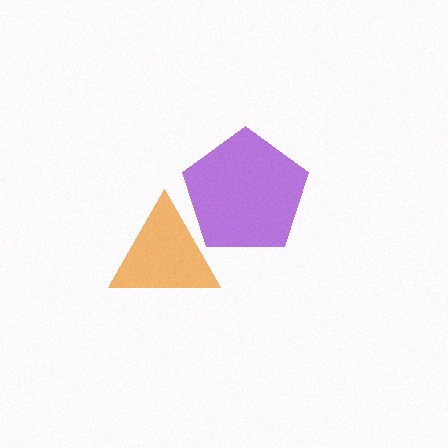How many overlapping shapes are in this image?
There are 2 overlapping shapes in the image.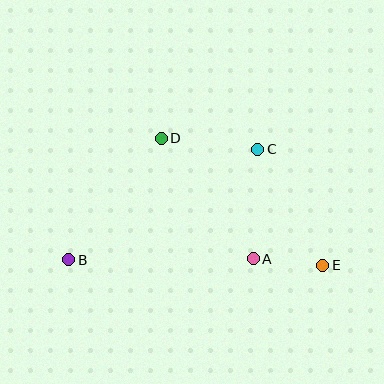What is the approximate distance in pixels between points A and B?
The distance between A and B is approximately 185 pixels.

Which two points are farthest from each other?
Points B and E are farthest from each other.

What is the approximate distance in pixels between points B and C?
The distance between B and C is approximately 219 pixels.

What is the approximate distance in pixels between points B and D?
The distance between B and D is approximately 153 pixels.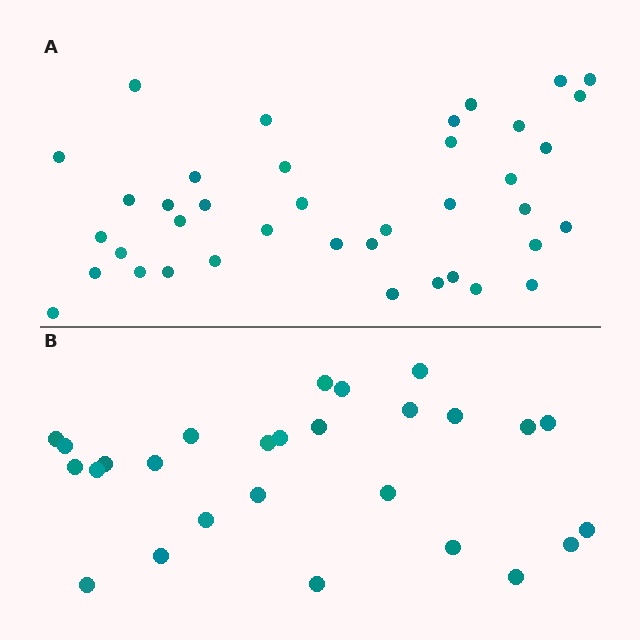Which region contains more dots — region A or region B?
Region A (the top region) has more dots.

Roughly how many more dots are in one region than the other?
Region A has roughly 12 or so more dots than region B.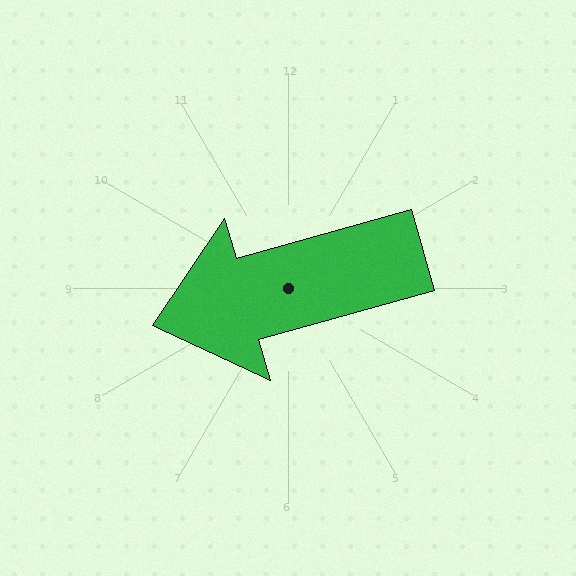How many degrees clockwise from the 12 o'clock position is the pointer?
Approximately 254 degrees.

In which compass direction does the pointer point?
West.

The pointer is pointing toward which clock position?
Roughly 8 o'clock.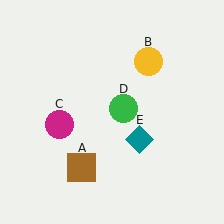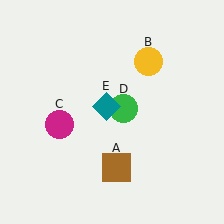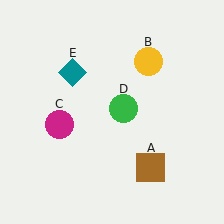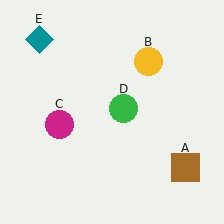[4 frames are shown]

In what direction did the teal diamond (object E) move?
The teal diamond (object E) moved up and to the left.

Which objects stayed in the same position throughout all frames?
Yellow circle (object B) and magenta circle (object C) and green circle (object D) remained stationary.